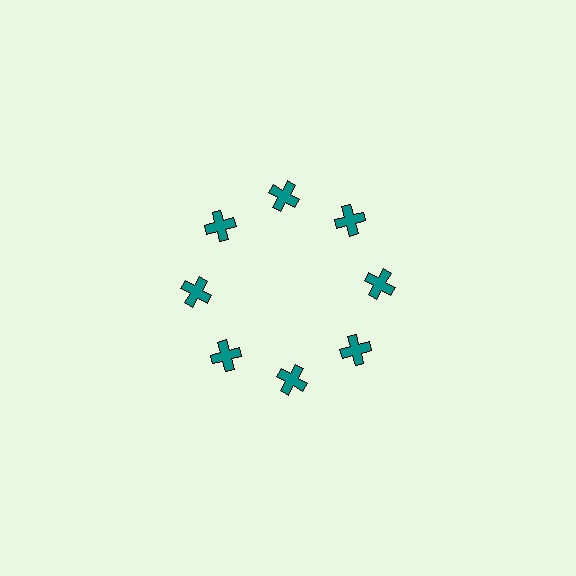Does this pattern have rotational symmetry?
Yes, this pattern has 8-fold rotational symmetry. It looks the same after rotating 45 degrees around the center.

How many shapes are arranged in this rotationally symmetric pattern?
There are 8 shapes, arranged in 8 groups of 1.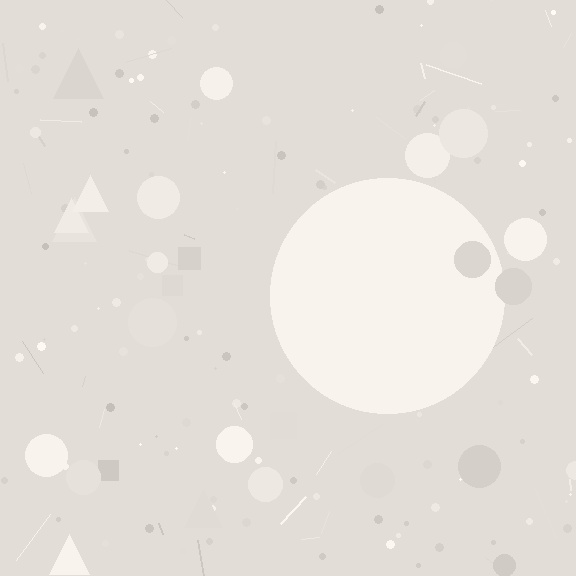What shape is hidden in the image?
A circle is hidden in the image.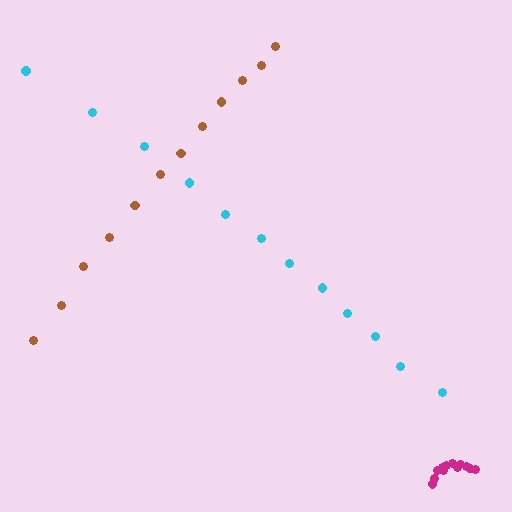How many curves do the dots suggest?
There are 3 distinct paths.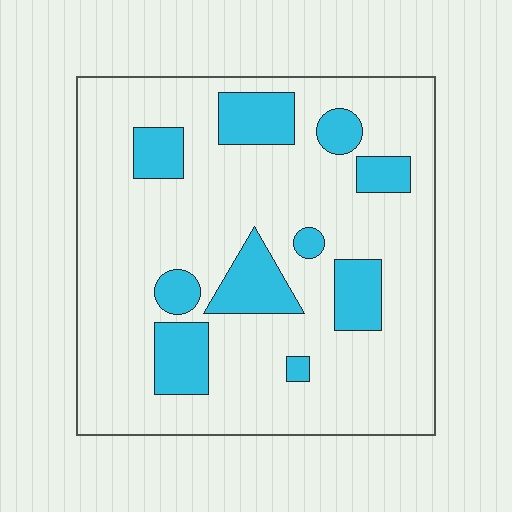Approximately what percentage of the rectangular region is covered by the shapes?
Approximately 20%.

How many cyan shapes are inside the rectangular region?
10.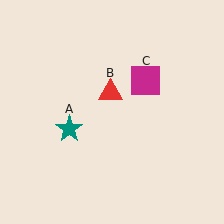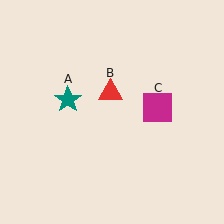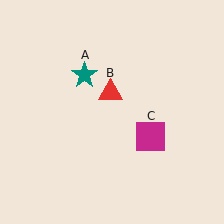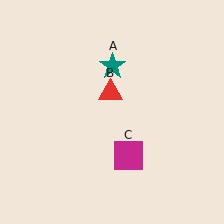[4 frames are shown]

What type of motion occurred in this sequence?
The teal star (object A), magenta square (object C) rotated clockwise around the center of the scene.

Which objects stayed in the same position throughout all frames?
Red triangle (object B) remained stationary.